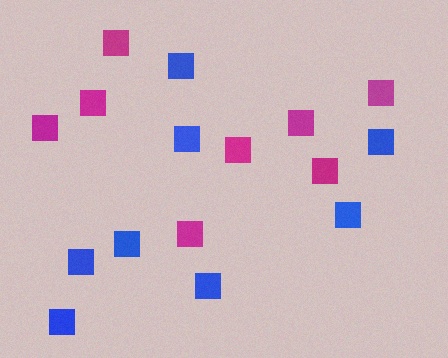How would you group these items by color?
There are 2 groups: one group of blue squares (8) and one group of magenta squares (8).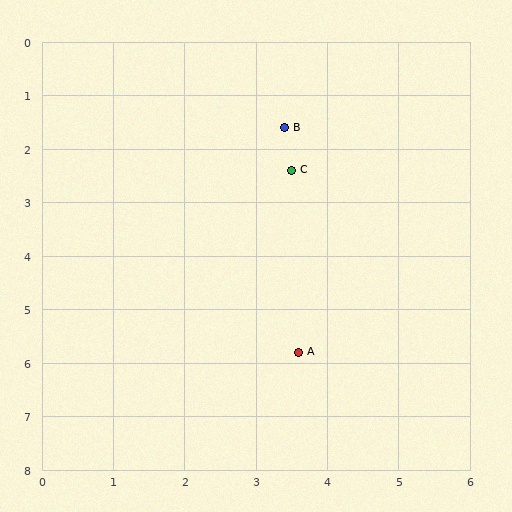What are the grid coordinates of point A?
Point A is at approximately (3.6, 5.8).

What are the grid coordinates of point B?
Point B is at approximately (3.4, 1.6).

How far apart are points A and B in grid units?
Points A and B are about 4.2 grid units apart.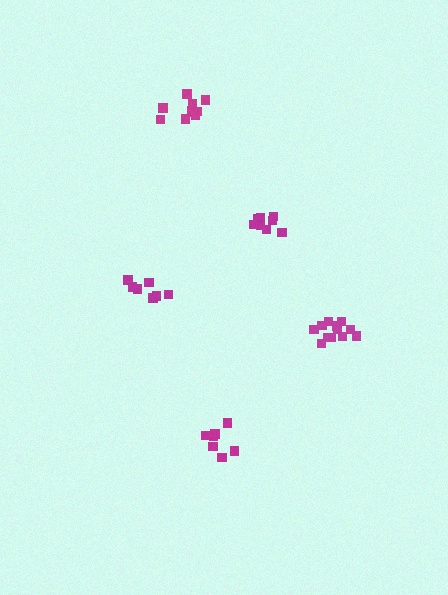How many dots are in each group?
Group 1: 12 dots, Group 2: 10 dots, Group 3: 7 dots, Group 4: 7 dots, Group 5: 8 dots (44 total).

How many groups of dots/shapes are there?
There are 5 groups.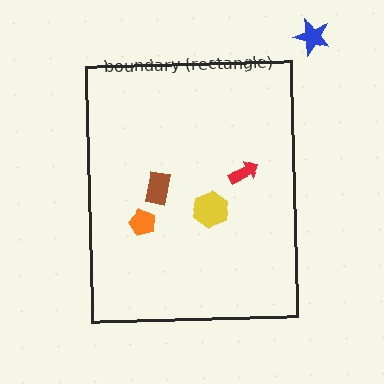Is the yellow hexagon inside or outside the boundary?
Inside.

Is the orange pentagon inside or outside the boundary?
Inside.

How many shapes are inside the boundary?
4 inside, 1 outside.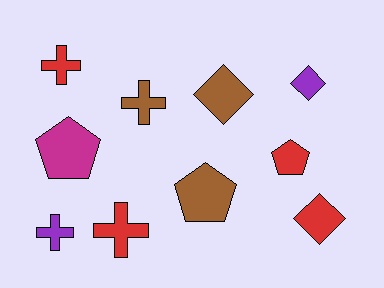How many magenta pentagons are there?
There is 1 magenta pentagon.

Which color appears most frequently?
Red, with 4 objects.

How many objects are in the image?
There are 10 objects.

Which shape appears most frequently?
Cross, with 4 objects.